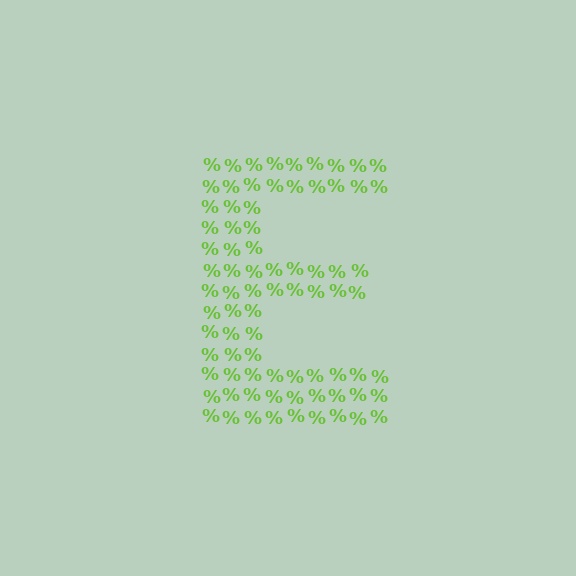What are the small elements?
The small elements are percent signs.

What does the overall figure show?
The overall figure shows the letter E.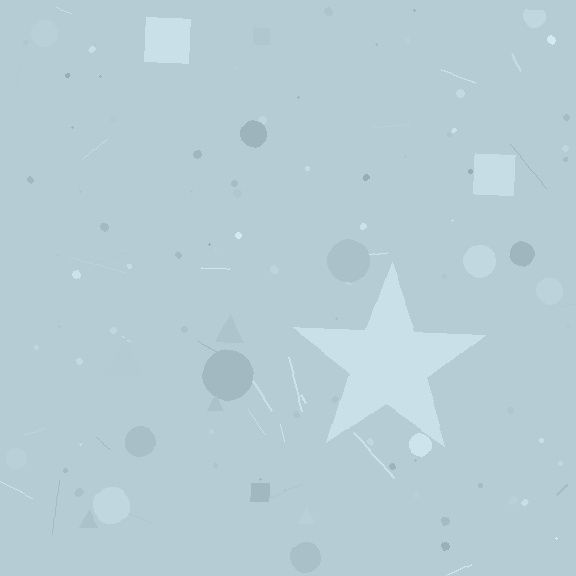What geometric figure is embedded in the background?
A star is embedded in the background.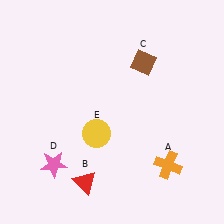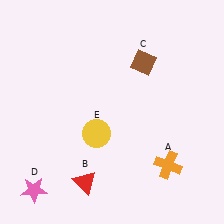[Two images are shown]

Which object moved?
The pink star (D) moved down.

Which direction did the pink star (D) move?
The pink star (D) moved down.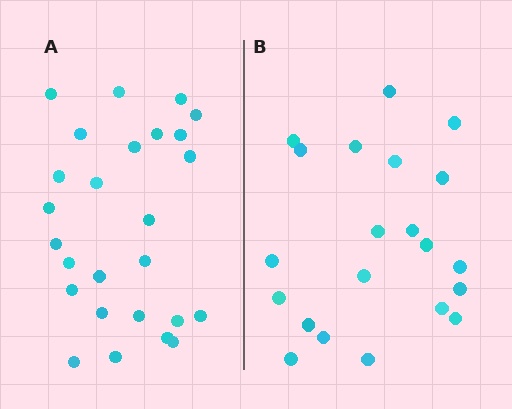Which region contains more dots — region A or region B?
Region A (the left region) has more dots.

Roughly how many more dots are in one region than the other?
Region A has about 5 more dots than region B.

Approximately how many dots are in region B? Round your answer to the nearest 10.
About 20 dots. (The exact count is 21, which rounds to 20.)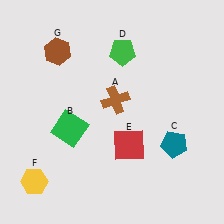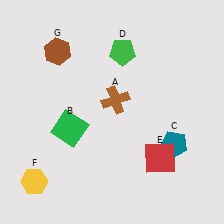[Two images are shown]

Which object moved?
The red square (E) moved right.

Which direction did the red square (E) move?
The red square (E) moved right.